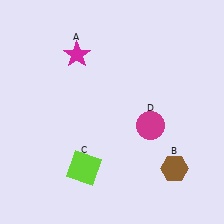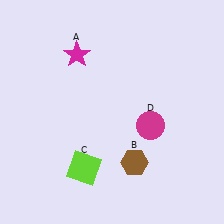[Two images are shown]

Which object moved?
The brown hexagon (B) moved left.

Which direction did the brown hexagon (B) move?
The brown hexagon (B) moved left.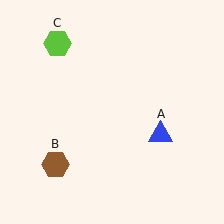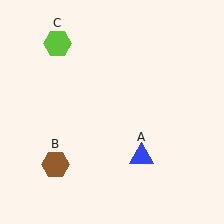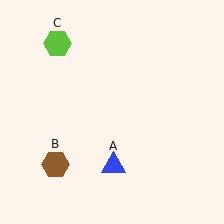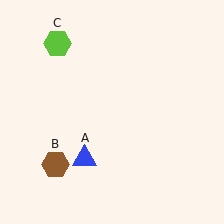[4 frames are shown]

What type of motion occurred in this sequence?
The blue triangle (object A) rotated clockwise around the center of the scene.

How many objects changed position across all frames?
1 object changed position: blue triangle (object A).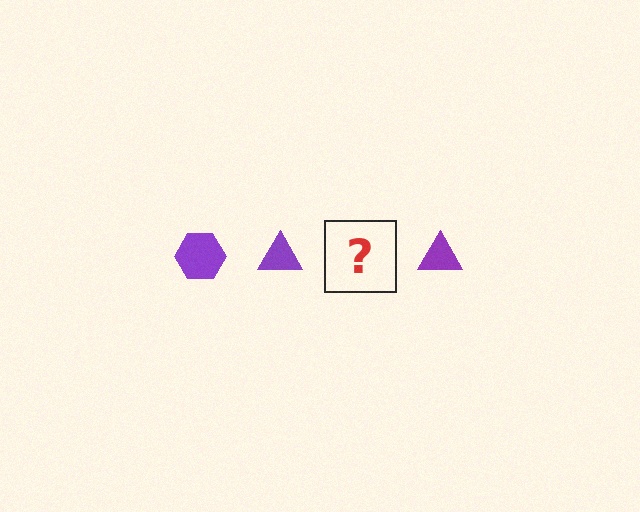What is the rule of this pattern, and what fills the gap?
The rule is that the pattern cycles through hexagon, triangle shapes in purple. The gap should be filled with a purple hexagon.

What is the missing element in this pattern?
The missing element is a purple hexagon.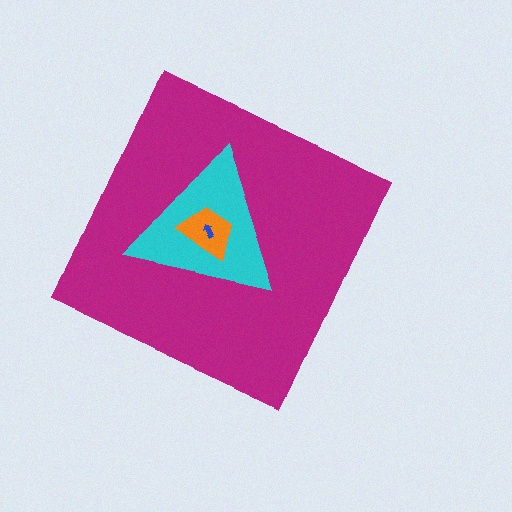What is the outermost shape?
The magenta diamond.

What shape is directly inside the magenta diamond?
The cyan triangle.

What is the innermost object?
The blue arrow.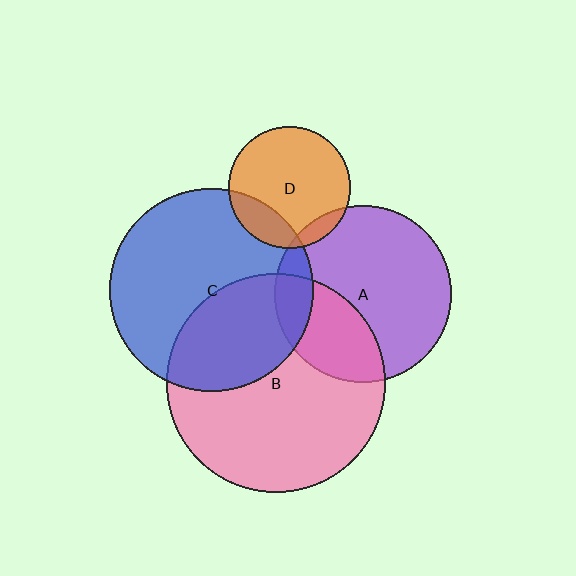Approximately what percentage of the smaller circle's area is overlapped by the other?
Approximately 30%.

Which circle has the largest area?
Circle B (pink).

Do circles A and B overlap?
Yes.